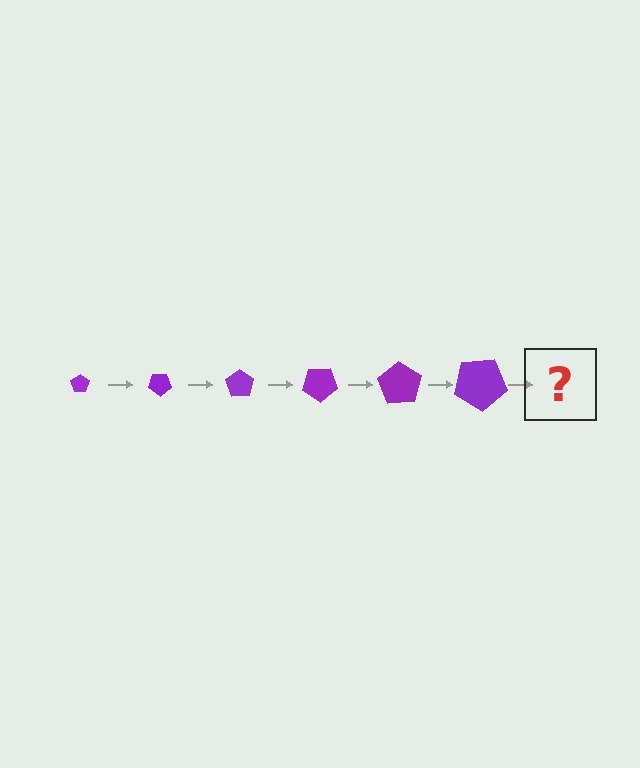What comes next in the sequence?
The next element should be a pentagon, larger than the previous one and rotated 210 degrees from the start.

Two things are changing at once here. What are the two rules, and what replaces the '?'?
The two rules are that the pentagon grows larger each step and it rotates 35 degrees each step. The '?' should be a pentagon, larger than the previous one and rotated 210 degrees from the start.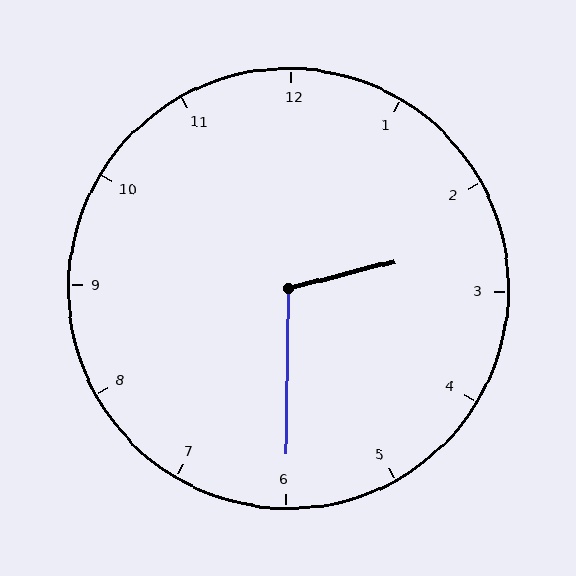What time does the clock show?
2:30.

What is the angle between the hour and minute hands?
Approximately 105 degrees.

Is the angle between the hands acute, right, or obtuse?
It is obtuse.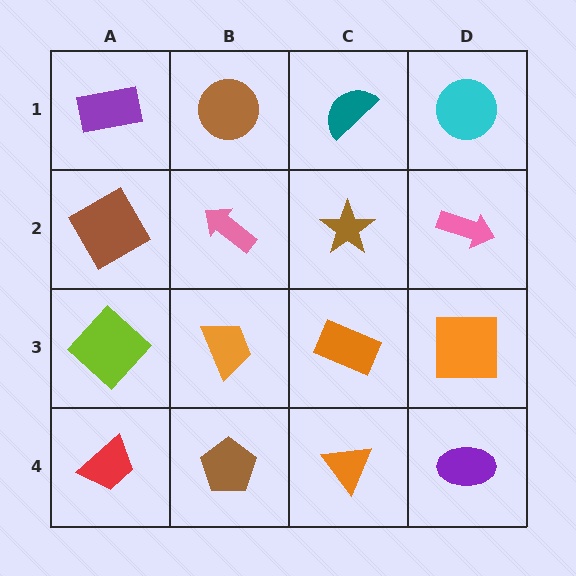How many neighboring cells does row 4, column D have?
2.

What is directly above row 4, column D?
An orange square.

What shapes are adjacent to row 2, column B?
A brown circle (row 1, column B), an orange trapezoid (row 3, column B), a brown square (row 2, column A), a brown star (row 2, column C).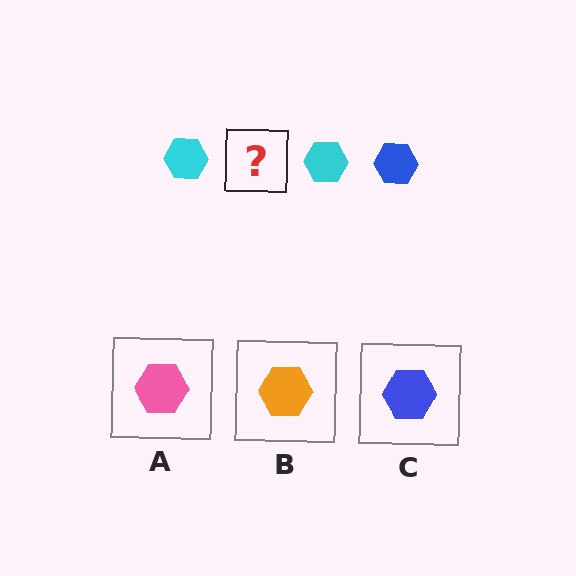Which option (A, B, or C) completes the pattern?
C.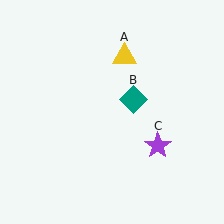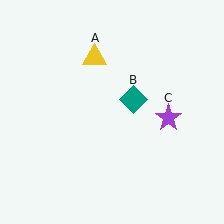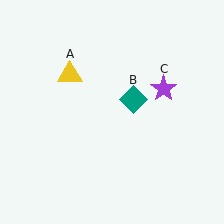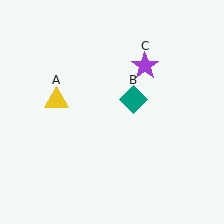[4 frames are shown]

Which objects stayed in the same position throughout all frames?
Teal diamond (object B) remained stationary.